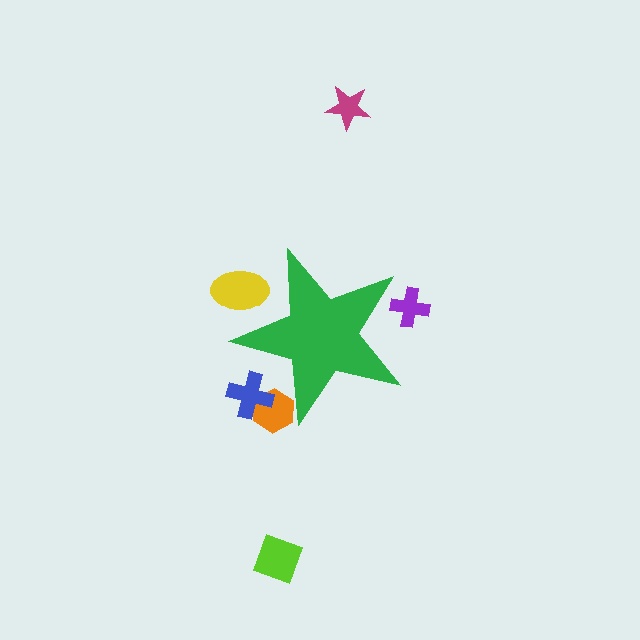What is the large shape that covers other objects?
A green star.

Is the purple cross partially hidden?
Yes, the purple cross is partially hidden behind the green star.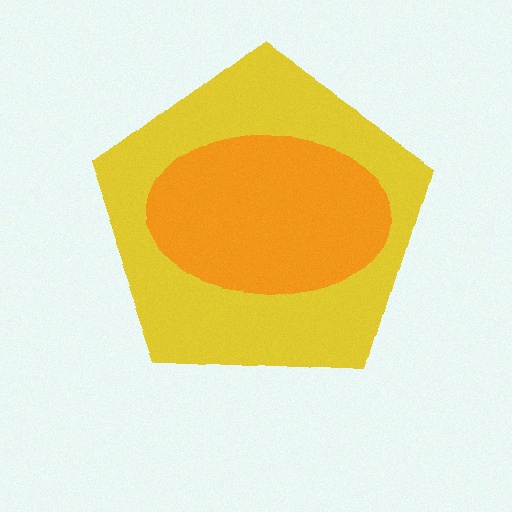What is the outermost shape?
The yellow pentagon.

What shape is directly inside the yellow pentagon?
The orange ellipse.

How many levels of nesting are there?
2.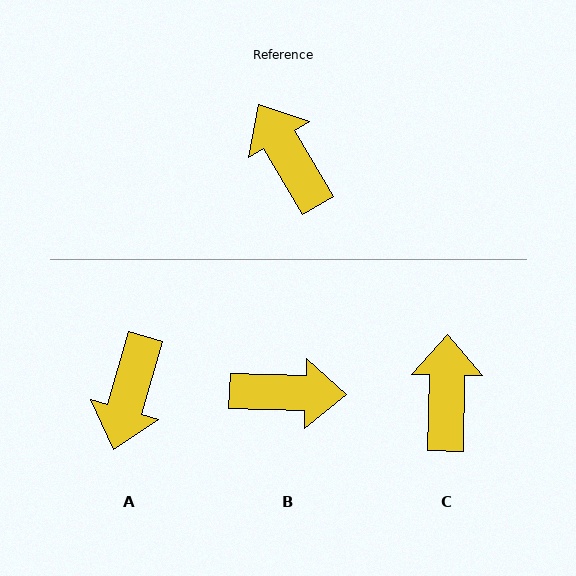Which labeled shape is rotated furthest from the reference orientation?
A, about 133 degrees away.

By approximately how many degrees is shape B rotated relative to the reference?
Approximately 123 degrees clockwise.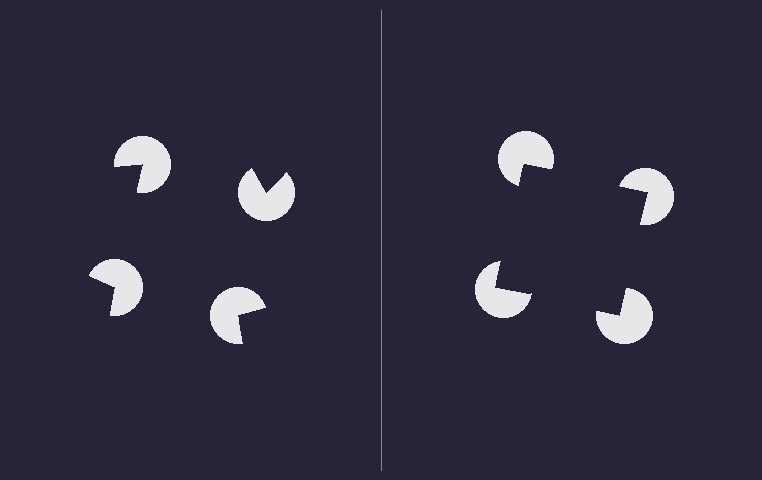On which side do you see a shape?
An illusory square appears on the right side. On the left side the wedge cuts are rotated, so no coherent shape forms.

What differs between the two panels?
The pac-man discs are positioned identically on both sides; only the wedge orientations differ. On the right they align to a square; on the left they are misaligned.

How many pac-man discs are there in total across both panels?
8 — 4 on each side.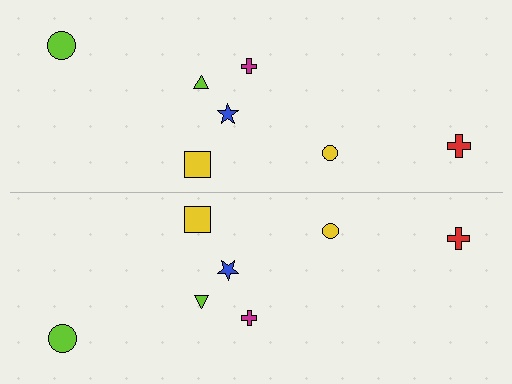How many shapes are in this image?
There are 14 shapes in this image.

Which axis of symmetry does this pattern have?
The pattern has a horizontal axis of symmetry running through the center of the image.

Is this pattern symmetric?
Yes, this pattern has bilateral (reflection) symmetry.